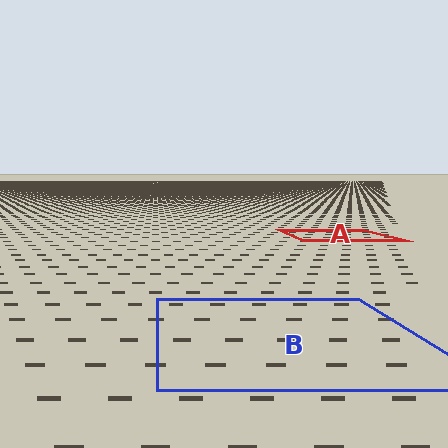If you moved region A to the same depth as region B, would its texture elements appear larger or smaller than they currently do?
They would appear larger. At a closer depth, the same texture elements are projected at a bigger on-screen size.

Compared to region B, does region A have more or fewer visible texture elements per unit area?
Region A has more texture elements per unit area — they are packed more densely because it is farther away.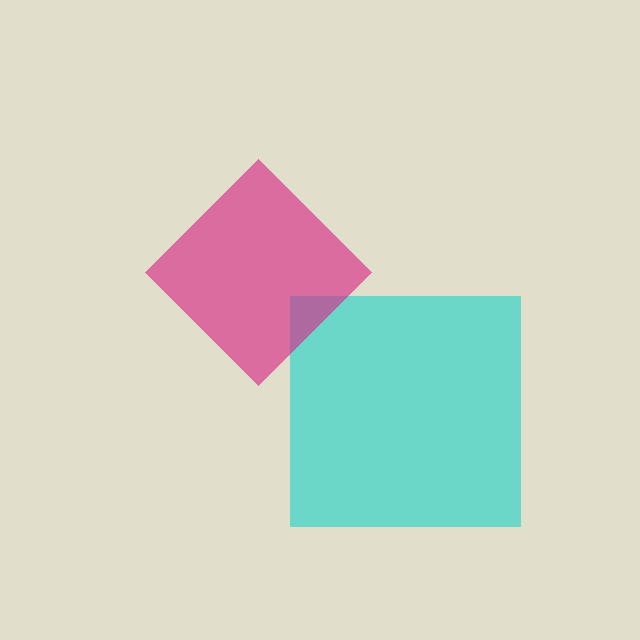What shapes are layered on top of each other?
The layered shapes are: a cyan square, a magenta diamond.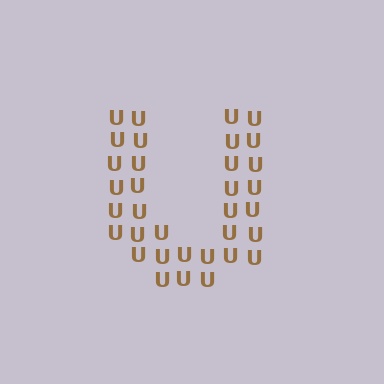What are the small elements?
The small elements are letter U's.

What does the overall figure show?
The overall figure shows the letter U.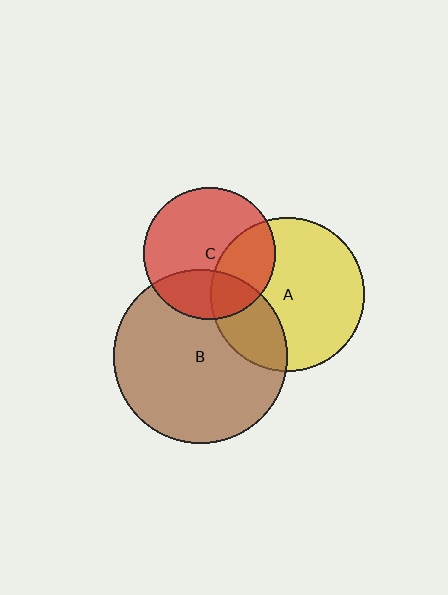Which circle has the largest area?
Circle B (brown).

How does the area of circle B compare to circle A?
Approximately 1.3 times.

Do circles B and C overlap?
Yes.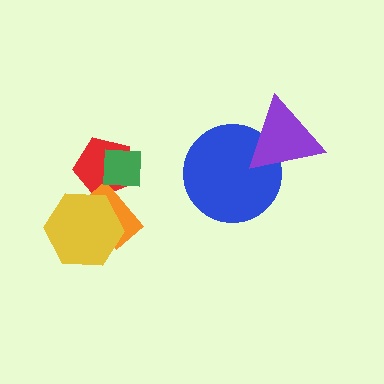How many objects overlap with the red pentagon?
2 objects overlap with the red pentagon.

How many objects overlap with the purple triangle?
1 object overlaps with the purple triangle.